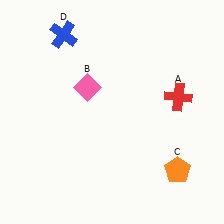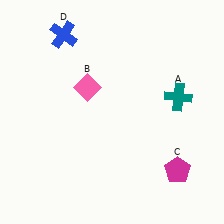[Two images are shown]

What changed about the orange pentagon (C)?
In Image 1, C is orange. In Image 2, it changed to magenta.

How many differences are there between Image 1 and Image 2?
There are 2 differences between the two images.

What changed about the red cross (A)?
In Image 1, A is red. In Image 2, it changed to teal.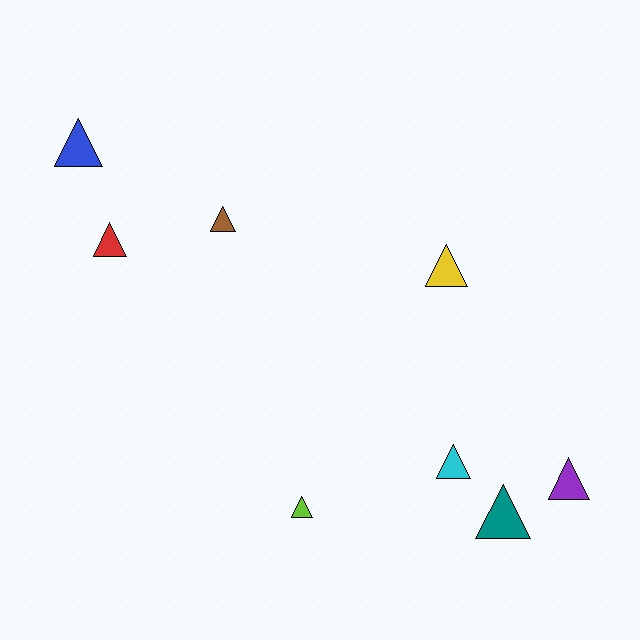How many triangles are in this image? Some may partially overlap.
There are 8 triangles.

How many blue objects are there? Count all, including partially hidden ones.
There is 1 blue object.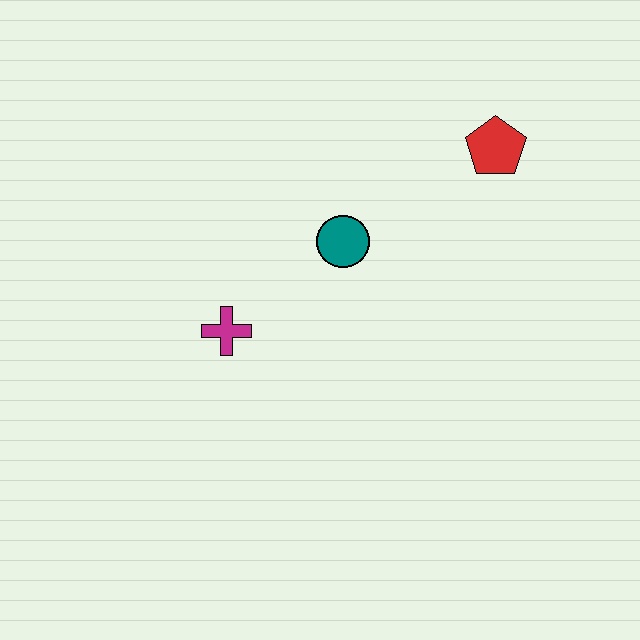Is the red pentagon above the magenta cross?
Yes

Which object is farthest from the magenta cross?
The red pentagon is farthest from the magenta cross.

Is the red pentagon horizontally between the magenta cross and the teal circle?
No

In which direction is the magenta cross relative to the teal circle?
The magenta cross is to the left of the teal circle.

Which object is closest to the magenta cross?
The teal circle is closest to the magenta cross.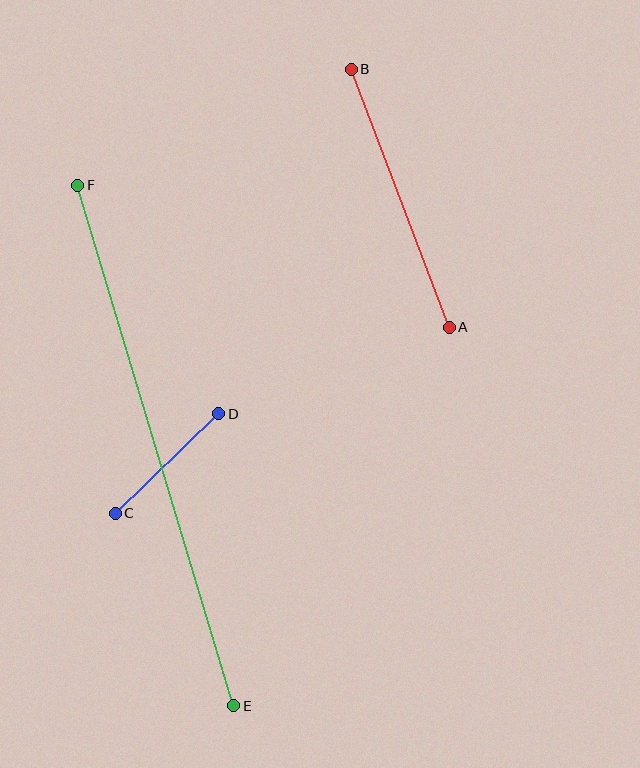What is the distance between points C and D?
The distance is approximately 144 pixels.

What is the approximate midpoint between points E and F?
The midpoint is at approximately (156, 445) pixels.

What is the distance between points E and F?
The distance is approximately 544 pixels.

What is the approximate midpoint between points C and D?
The midpoint is at approximately (167, 464) pixels.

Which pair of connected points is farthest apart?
Points E and F are farthest apart.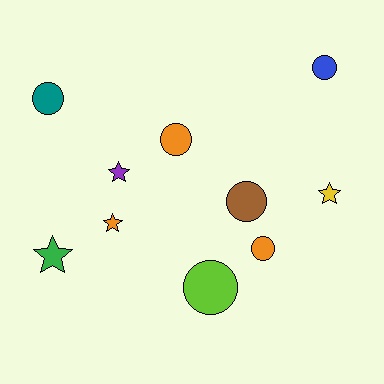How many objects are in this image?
There are 10 objects.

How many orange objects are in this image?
There are 3 orange objects.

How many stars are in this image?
There are 4 stars.